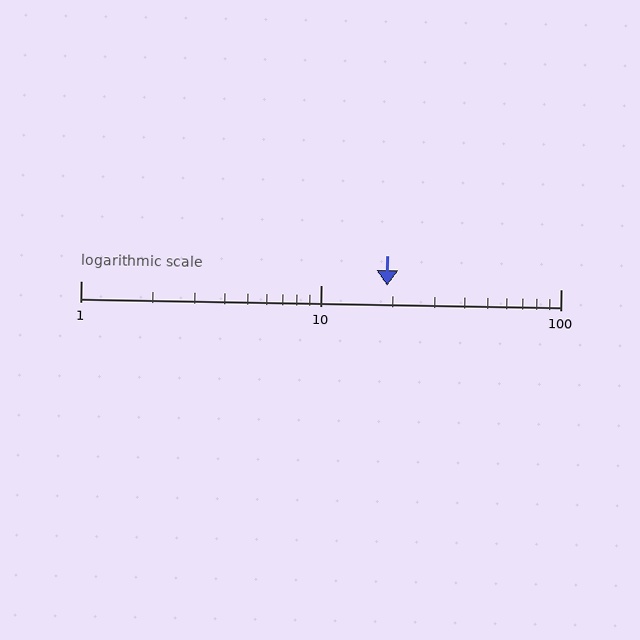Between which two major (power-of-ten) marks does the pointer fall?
The pointer is between 10 and 100.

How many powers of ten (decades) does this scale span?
The scale spans 2 decades, from 1 to 100.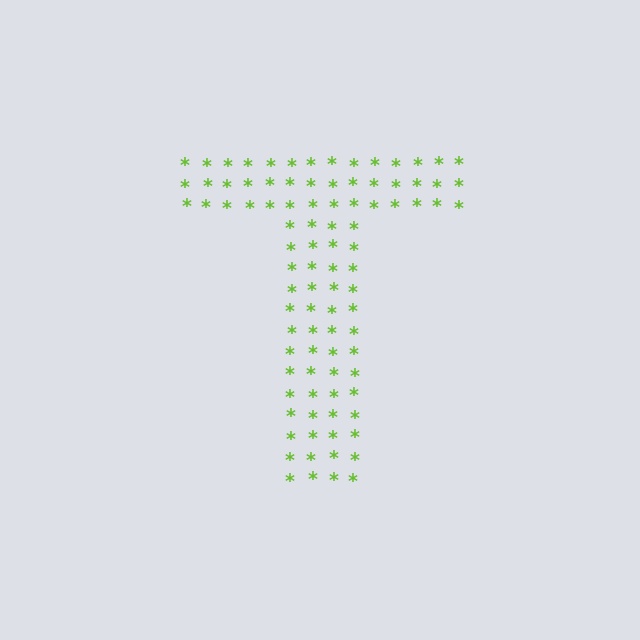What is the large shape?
The large shape is the letter T.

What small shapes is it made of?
It is made of small asterisks.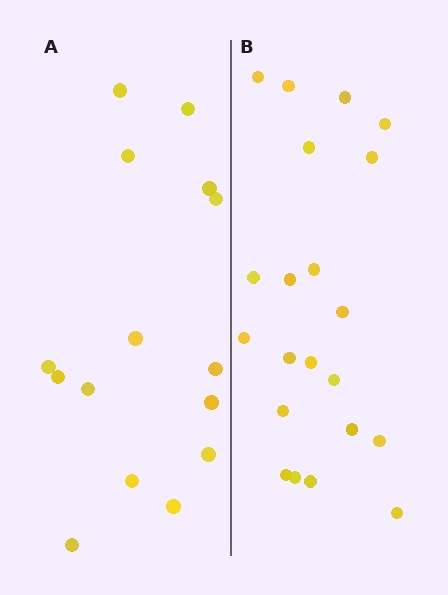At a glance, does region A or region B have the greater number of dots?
Region B (the right region) has more dots.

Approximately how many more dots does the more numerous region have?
Region B has about 6 more dots than region A.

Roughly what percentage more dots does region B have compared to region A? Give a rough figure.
About 40% more.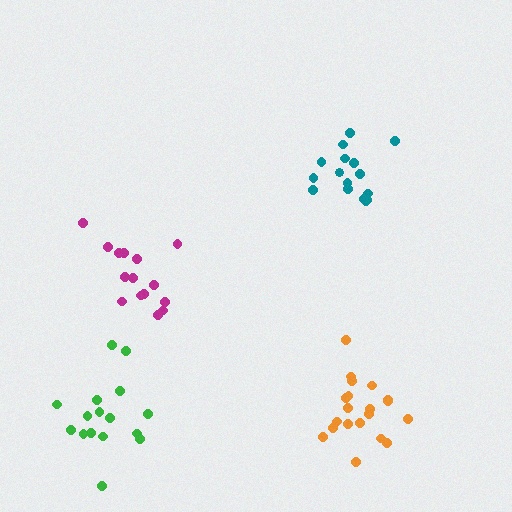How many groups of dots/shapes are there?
There are 4 groups.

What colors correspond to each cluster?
The clusters are colored: orange, green, magenta, teal.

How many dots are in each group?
Group 1: 20 dots, Group 2: 16 dots, Group 3: 15 dots, Group 4: 16 dots (67 total).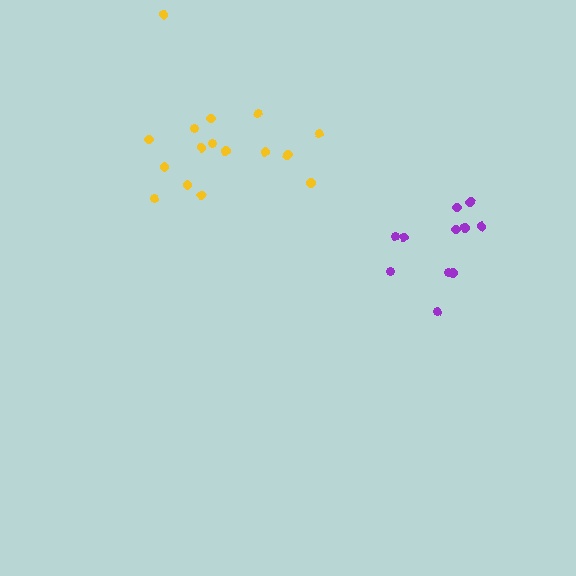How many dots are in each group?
Group 1: 11 dots, Group 2: 16 dots (27 total).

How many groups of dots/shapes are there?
There are 2 groups.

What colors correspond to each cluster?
The clusters are colored: purple, yellow.